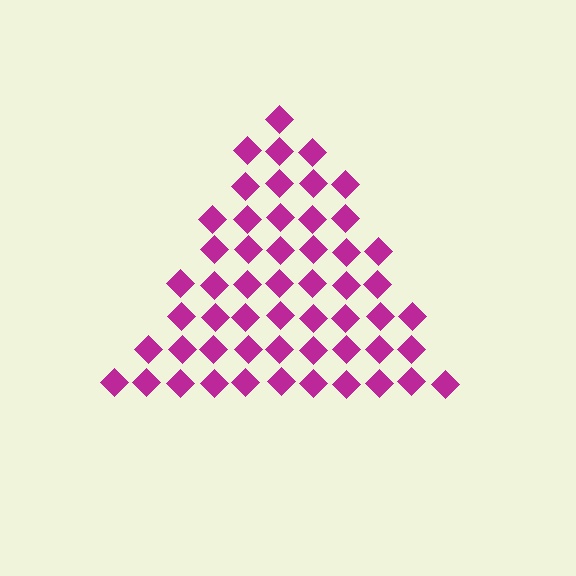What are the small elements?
The small elements are diamonds.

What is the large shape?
The large shape is a triangle.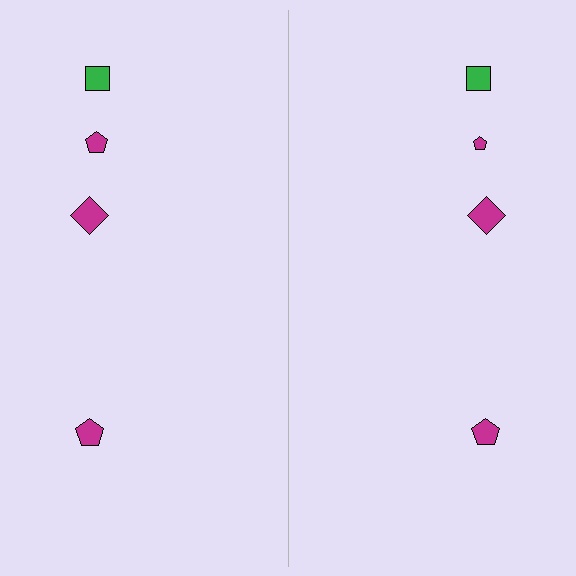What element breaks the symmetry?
The magenta pentagon on the right side has a different size than its mirror counterpart.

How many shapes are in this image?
There are 8 shapes in this image.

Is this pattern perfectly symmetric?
No, the pattern is not perfectly symmetric. The magenta pentagon on the right side has a different size than its mirror counterpart.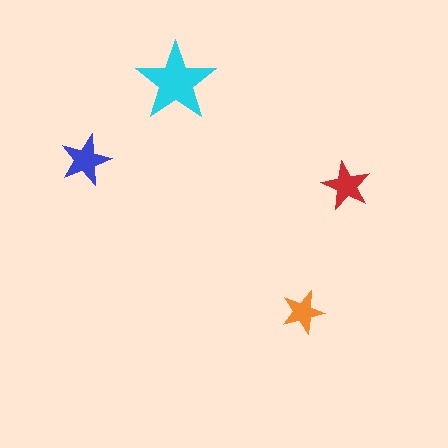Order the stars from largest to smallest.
the cyan one, the blue one, the red one, the orange one.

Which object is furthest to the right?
The red star is rightmost.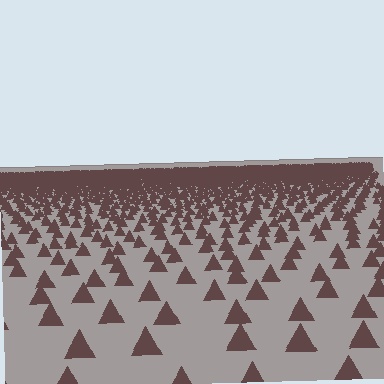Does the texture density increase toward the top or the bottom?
Density increases toward the top.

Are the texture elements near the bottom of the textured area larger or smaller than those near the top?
Larger. Near the bottom, elements are closer to the viewer and appear at a bigger on-screen size.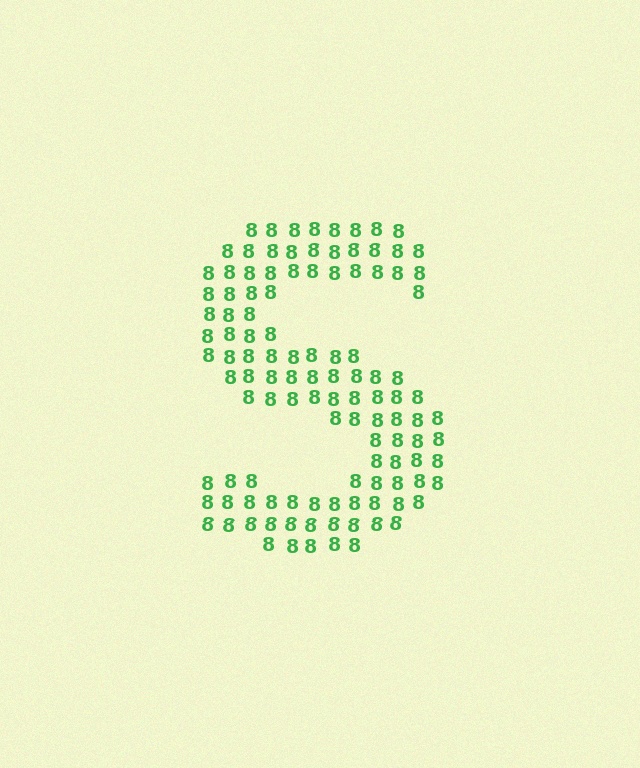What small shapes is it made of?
It is made of small digit 8's.